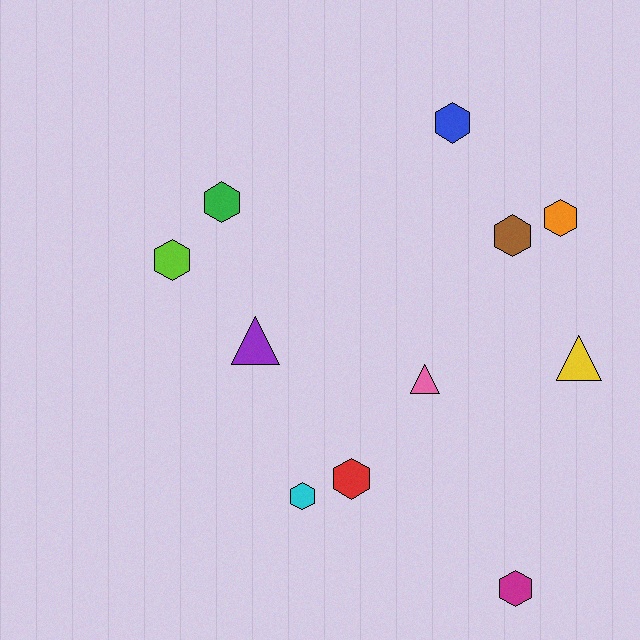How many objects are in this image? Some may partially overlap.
There are 11 objects.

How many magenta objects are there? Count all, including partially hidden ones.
There is 1 magenta object.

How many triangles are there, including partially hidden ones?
There are 3 triangles.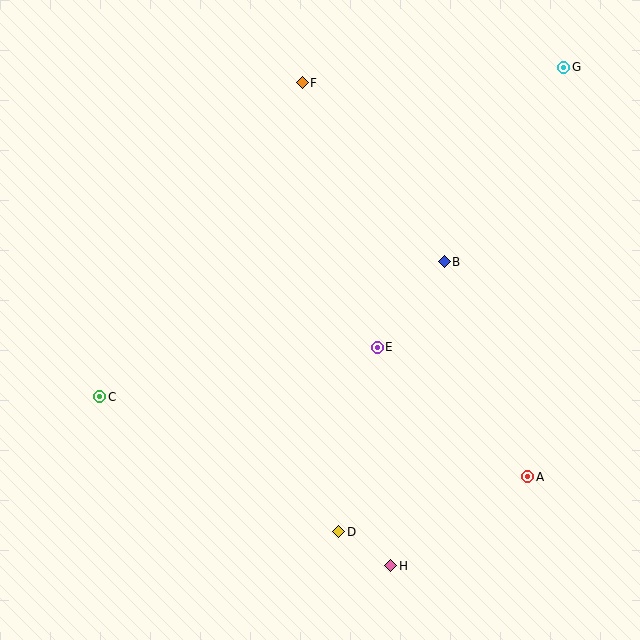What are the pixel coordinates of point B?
Point B is at (444, 262).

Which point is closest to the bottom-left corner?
Point C is closest to the bottom-left corner.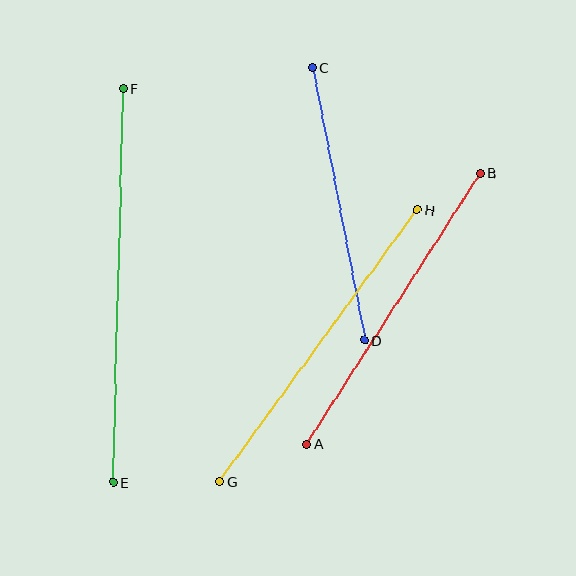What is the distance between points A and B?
The distance is approximately 322 pixels.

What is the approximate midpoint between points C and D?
The midpoint is at approximately (338, 204) pixels.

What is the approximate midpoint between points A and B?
The midpoint is at approximately (393, 309) pixels.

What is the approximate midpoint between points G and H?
The midpoint is at approximately (318, 346) pixels.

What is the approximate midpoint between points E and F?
The midpoint is at approximately (118, 285) pixels.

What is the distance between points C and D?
The distance is approximately 278 pixels.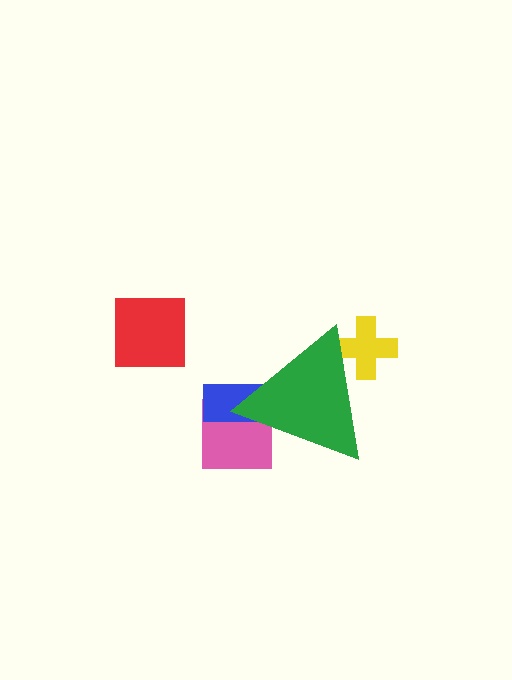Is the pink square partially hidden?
Yes, the pink square is partially hidden behind the green triangle.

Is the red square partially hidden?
No, the red square is fully visible.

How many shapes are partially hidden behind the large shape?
3 shapes are partially hidden.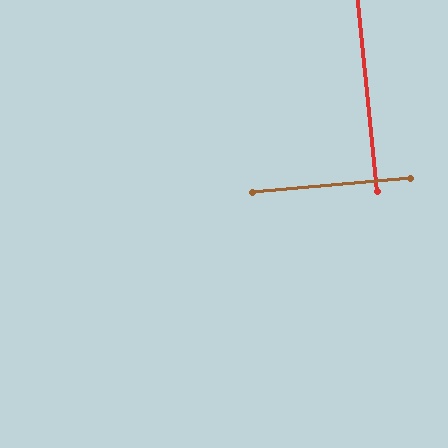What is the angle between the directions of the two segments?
Approximately 89 degrees.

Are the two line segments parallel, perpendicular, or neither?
Perpendicular — they meet at approximately 89°.